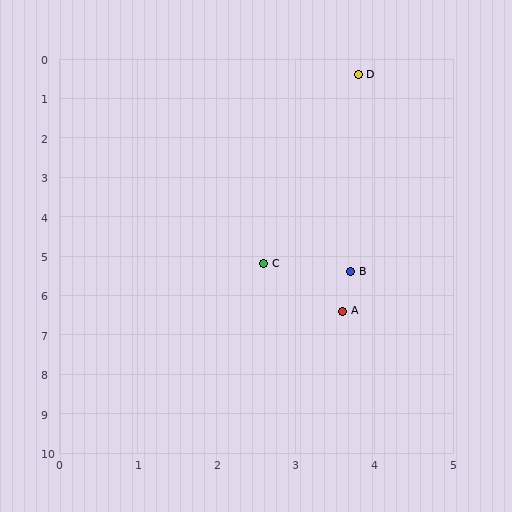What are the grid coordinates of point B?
Point B is at approximately (3.7, 5.4).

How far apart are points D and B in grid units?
Points D and B are about 5.0 grid units apart.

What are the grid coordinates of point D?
Point D is at approximately (3.8, 0.4).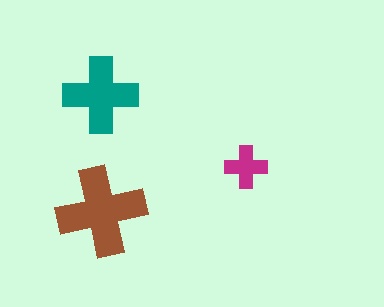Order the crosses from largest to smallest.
the brown one, the teal one, the magenta one.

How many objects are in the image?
There are 3 objects in the image.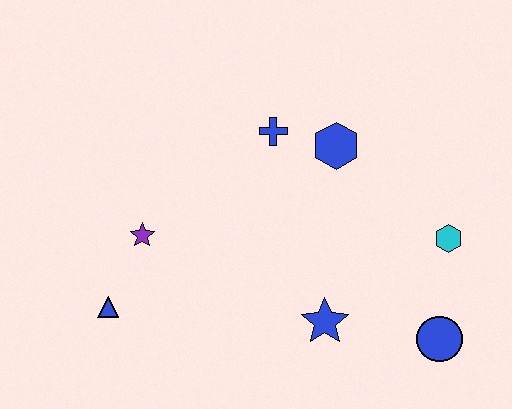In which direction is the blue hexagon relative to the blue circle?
The blue hexagon is above the blue circle.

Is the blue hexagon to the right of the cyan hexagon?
No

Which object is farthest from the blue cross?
The blue circle is farthest from the blue cross.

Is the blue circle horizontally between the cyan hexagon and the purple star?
Yes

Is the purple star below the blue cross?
Yes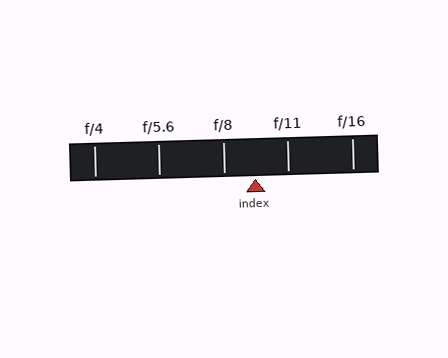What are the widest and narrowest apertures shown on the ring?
The widest aperture shown is f/4 and the narrowest is f/16.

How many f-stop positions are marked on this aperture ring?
There are 5 f-stop positions marked.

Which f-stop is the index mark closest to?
The index mark is closest to f/8.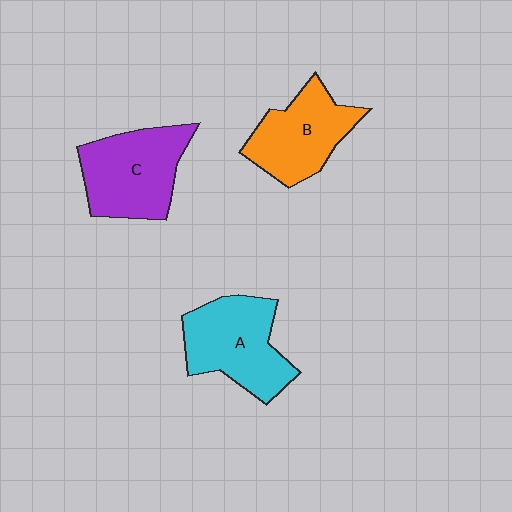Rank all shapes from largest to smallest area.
From largest to smallest: A (cyan), C (purple), B (orange).